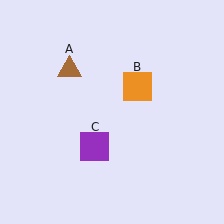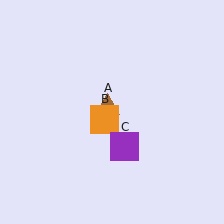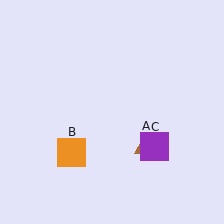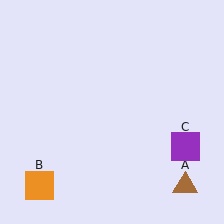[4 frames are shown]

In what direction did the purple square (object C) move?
The purple square (object C) moved right.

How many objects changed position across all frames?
3 objects changed position: brown triangle (object A), orange square (object B), purple square (object C).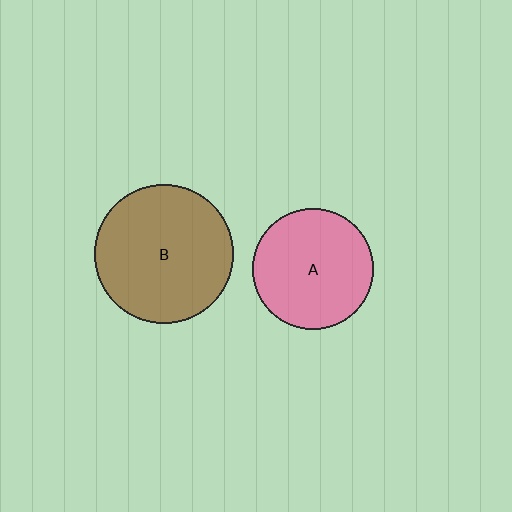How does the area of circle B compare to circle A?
Approximately 1.3 times.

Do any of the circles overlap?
No, none of the circles overlap.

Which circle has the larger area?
Circle B (brown).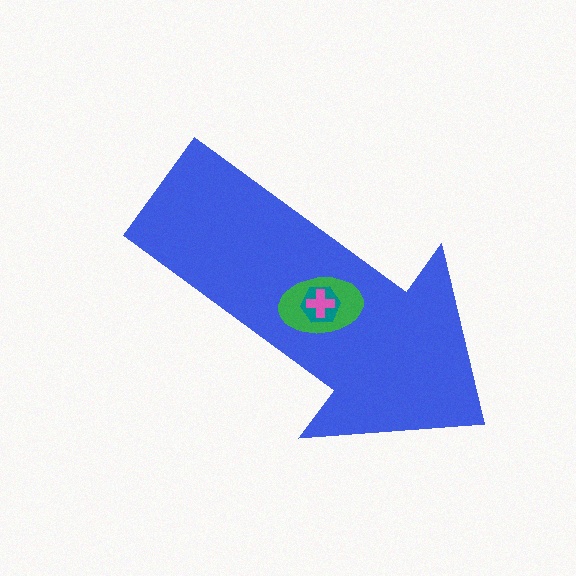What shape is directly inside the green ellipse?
The teal hexagon.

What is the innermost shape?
The pink cross.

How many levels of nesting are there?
4.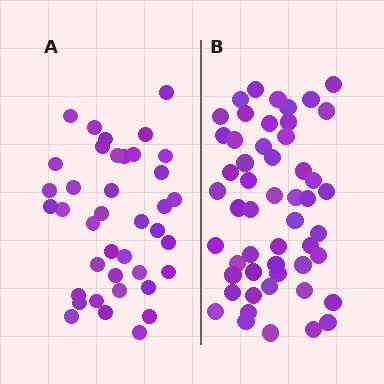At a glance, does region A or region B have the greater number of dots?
Region B (the right region) has more dots.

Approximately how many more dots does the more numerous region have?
Region B has approximately 15 more dots than region A.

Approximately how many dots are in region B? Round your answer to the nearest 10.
About 50 dots. (The exact count is 52, which rounds to 50.)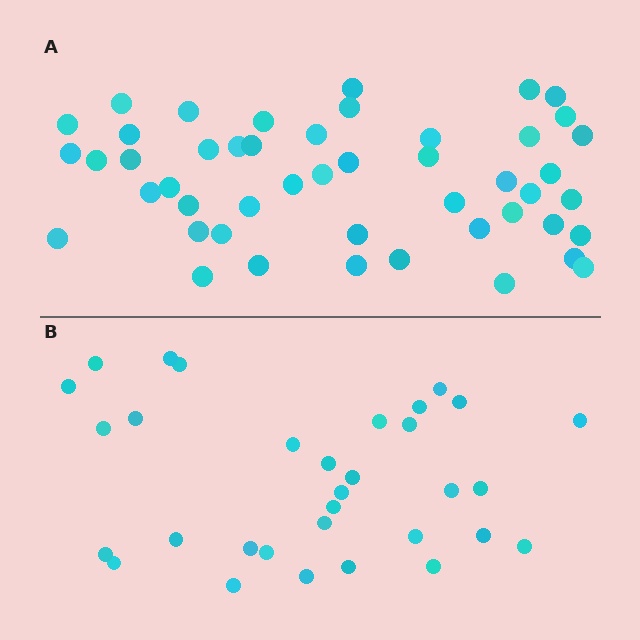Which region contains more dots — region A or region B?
Region A (the top region) has more dots.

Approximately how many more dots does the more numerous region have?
Region A has approximately 15 more dots than region B.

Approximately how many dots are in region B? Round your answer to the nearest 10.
About 30 dots. (The exact count is 32, which rounds to 30.)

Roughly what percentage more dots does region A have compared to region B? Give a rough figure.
About 50% more.